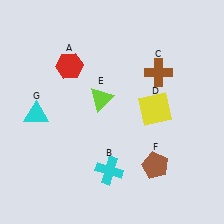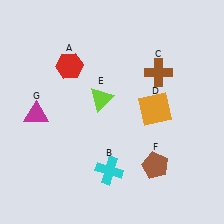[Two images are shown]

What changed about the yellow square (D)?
In Image 1, D is yellow. In Image 2, it changed to orange.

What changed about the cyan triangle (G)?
In Image 1, G is cyan. In Image 2, it changed to magenta.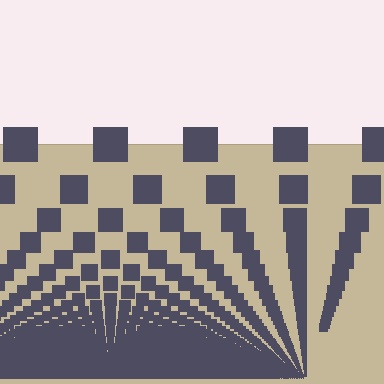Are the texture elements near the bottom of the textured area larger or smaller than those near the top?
Smaller. The gradient is inverted — elements near the bottom are smaller and denser.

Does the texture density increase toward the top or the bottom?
Density increases toward the bottom.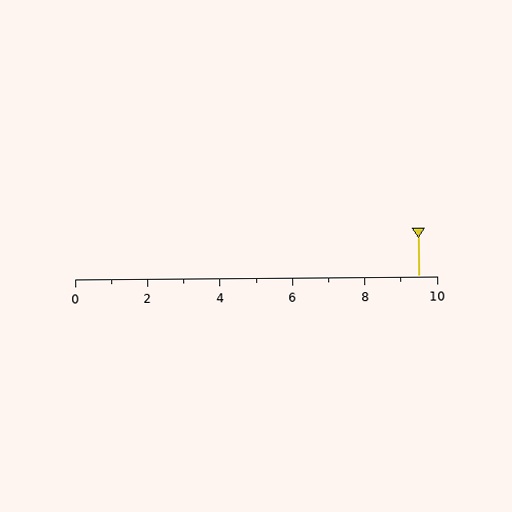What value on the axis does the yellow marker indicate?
The marker indicates approximately 9.5.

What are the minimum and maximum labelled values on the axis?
The axis runs from 0 to 10.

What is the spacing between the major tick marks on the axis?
The major ticks are spaced 2 apart.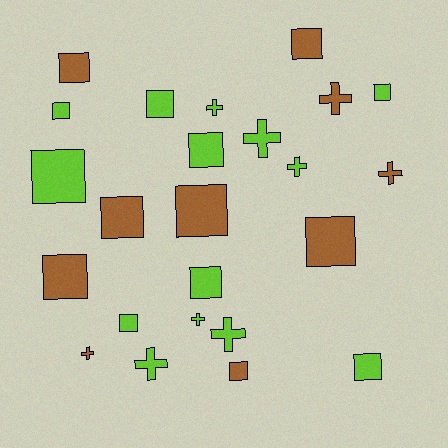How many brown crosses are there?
There are 3 brown crosses.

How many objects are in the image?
There are 24 objects.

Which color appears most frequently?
Lime, with 14 objects.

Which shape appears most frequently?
Square, with 15 objects.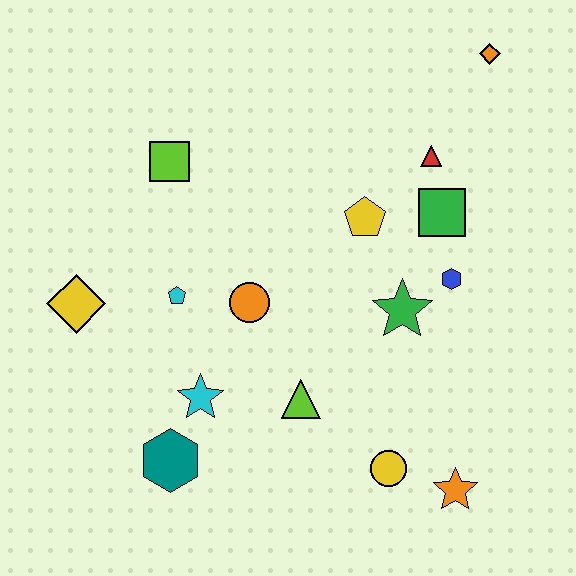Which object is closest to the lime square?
The cyan pentagon is closest to the lime square.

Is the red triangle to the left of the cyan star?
No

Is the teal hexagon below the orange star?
No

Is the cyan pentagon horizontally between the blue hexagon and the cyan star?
No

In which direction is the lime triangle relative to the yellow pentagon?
The lime triangle is below the yellow pentagon.